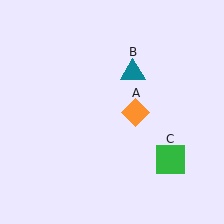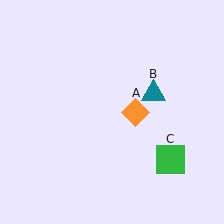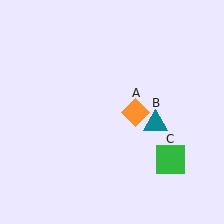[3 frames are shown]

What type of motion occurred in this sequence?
The teal triangle (object B) rotated clockwise around the center of the scene.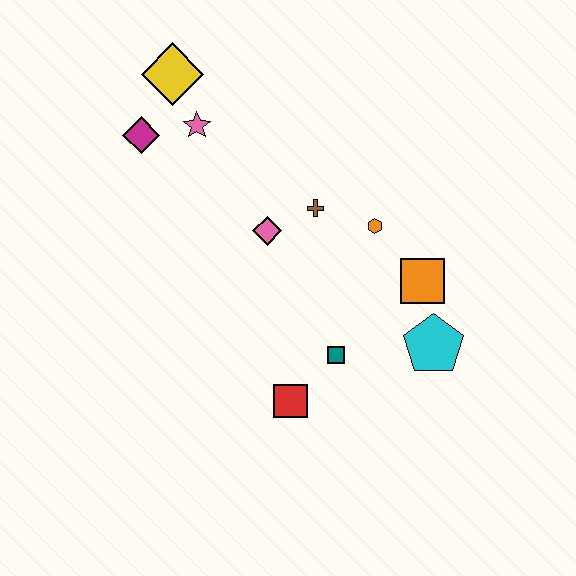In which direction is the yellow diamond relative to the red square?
The yellow diamond is above the red square.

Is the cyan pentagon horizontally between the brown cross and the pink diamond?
No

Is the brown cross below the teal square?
No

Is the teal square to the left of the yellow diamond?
No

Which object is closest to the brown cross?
The pink diamond is closest to the brown cross.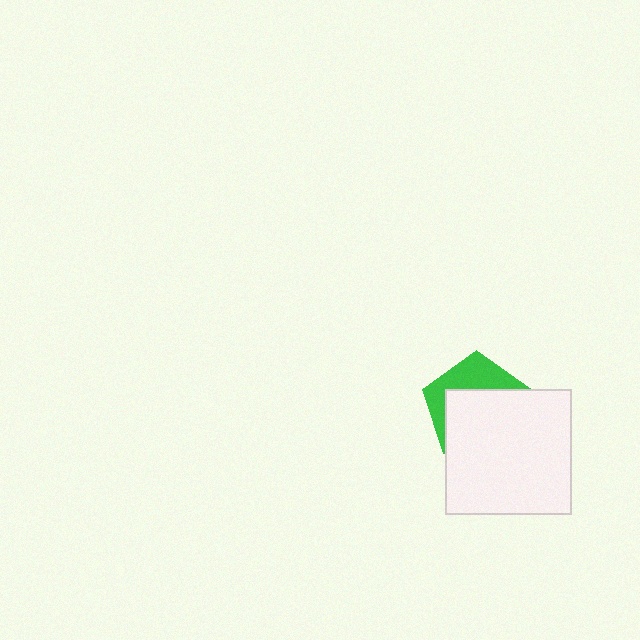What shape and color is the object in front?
The object in front is a white square.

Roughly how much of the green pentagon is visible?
A small part of it is visible (roughly 38%).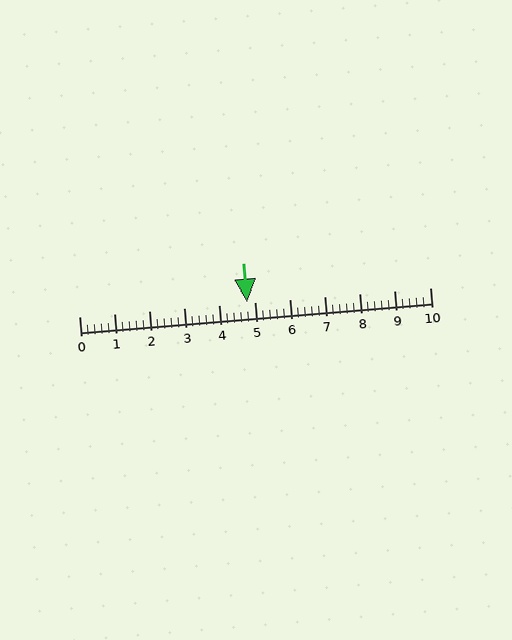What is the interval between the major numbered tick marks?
The major tick marks are spaced 1 units apart.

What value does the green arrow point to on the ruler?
The green arrow points to approximately 4.8.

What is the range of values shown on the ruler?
The ruler shows values from 0 to 10.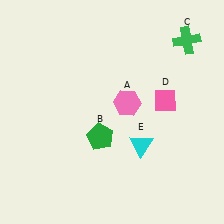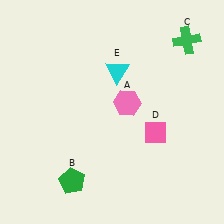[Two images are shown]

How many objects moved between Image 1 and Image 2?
3 objects moved between the two images.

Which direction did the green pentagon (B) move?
The green pentagon (B) moved down.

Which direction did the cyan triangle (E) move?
The cyan triangle (E) moved up.